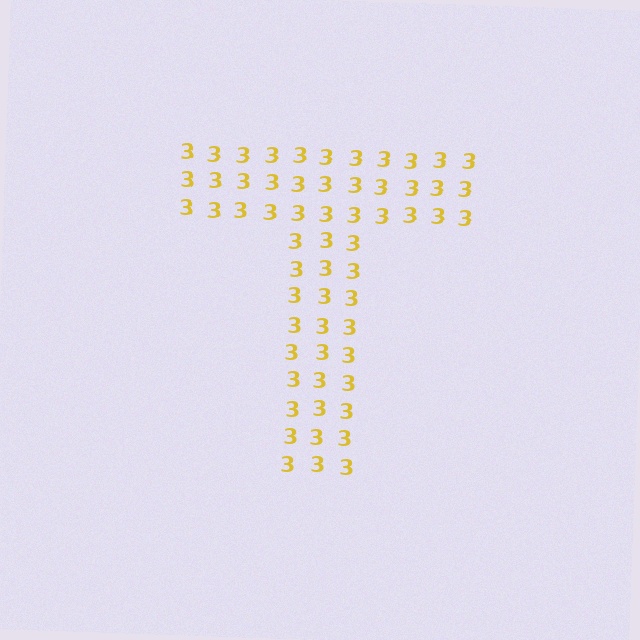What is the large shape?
The large shape is the letter T.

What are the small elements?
The small elements are digit 3's.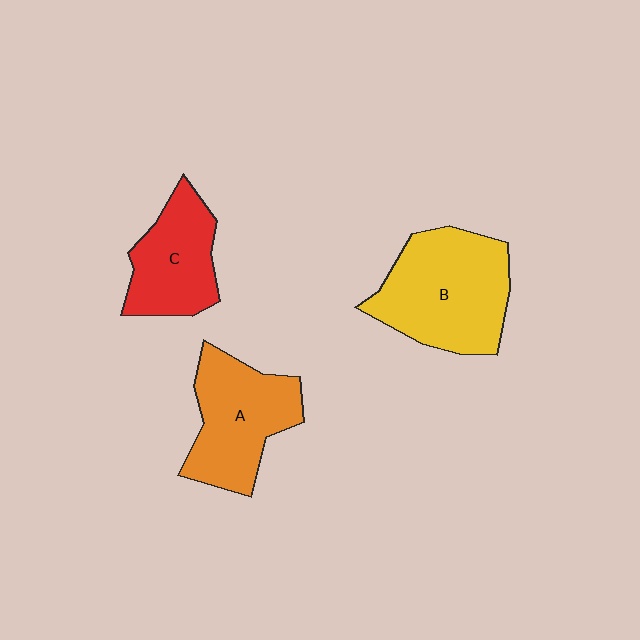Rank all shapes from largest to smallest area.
From largest to smallest: B (yellow), A (orange), C (red).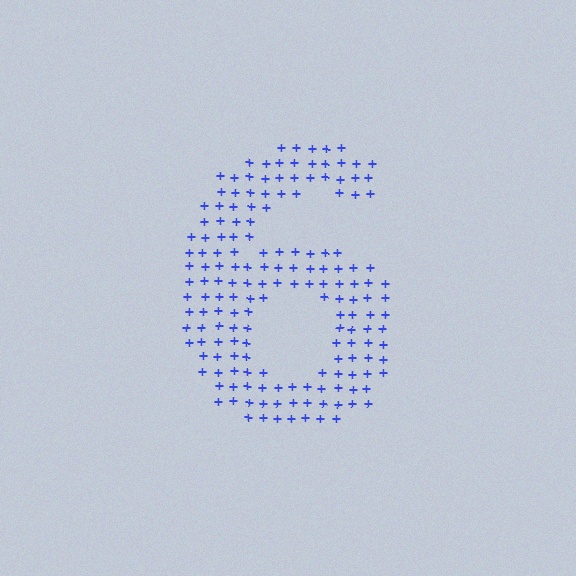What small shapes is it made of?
It is made of small plus signs.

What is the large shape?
The large shape is the digit 6.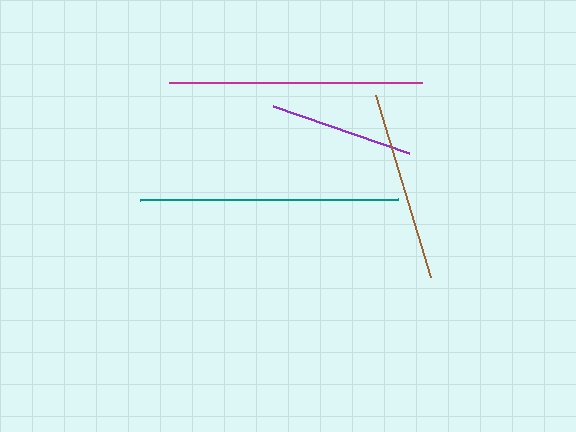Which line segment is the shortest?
The purple line is the shortest at approximately 144 pixels.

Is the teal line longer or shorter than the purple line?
The teal line is longer than the purple line.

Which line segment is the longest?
The teal line is the longest at approximately 258 pixels.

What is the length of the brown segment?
The brown segment is approximately 190 pixels long.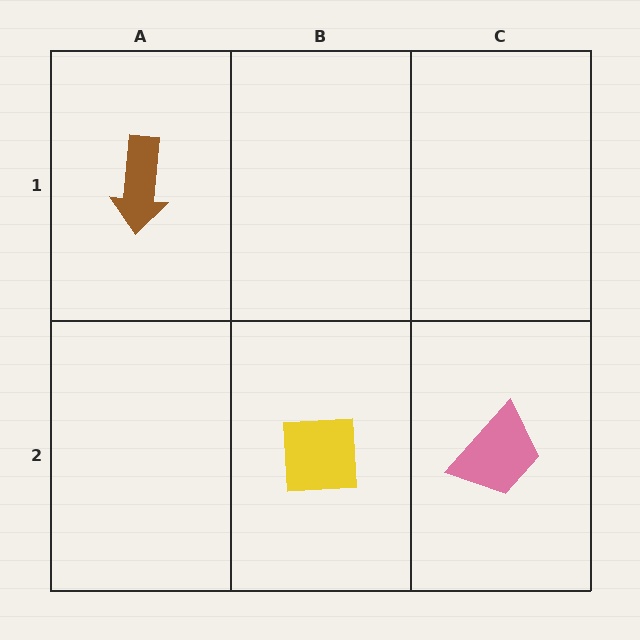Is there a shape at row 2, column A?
No, that cell is empty.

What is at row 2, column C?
A pink trapezoid.